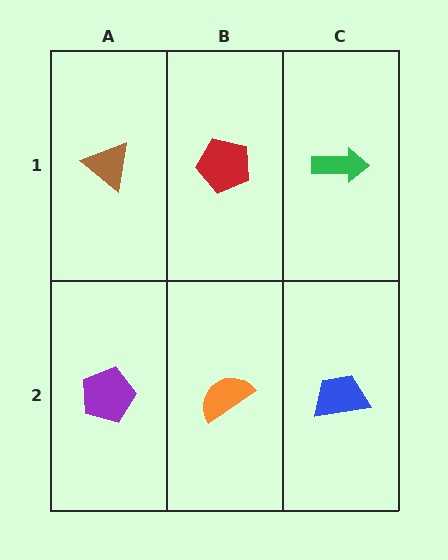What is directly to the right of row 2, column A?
An orange semicircle.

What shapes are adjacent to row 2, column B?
A red pentagon (row 1, column B), a purple pentagon (row 2, column A), a blue trapezoid (row 2, column C).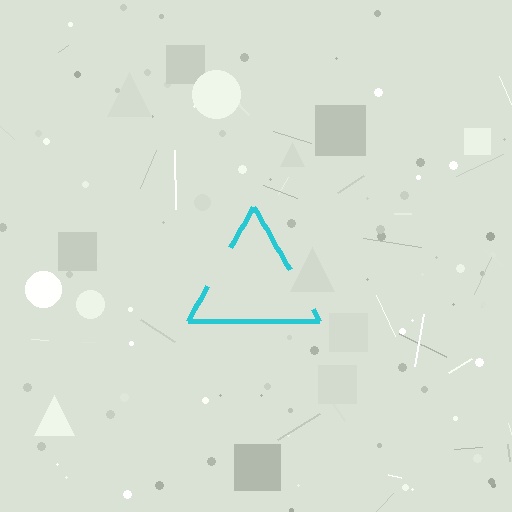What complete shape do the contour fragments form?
The contour fragments form a triangle.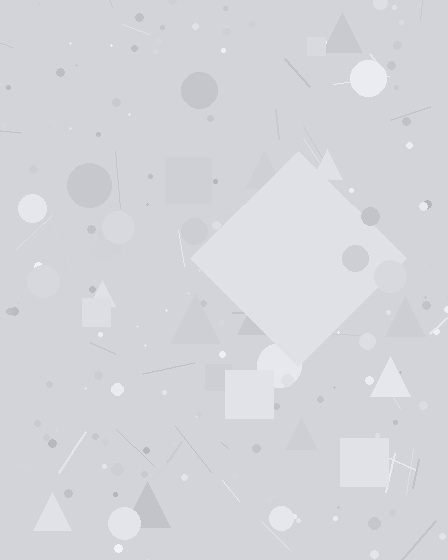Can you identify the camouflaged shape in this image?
The camouflaged shape is a diamond.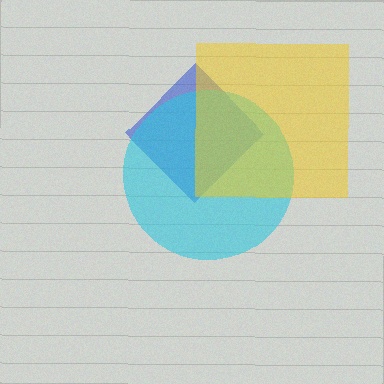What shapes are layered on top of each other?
The layered shapes are: a blue diamond, a cyan circle, a yellow square.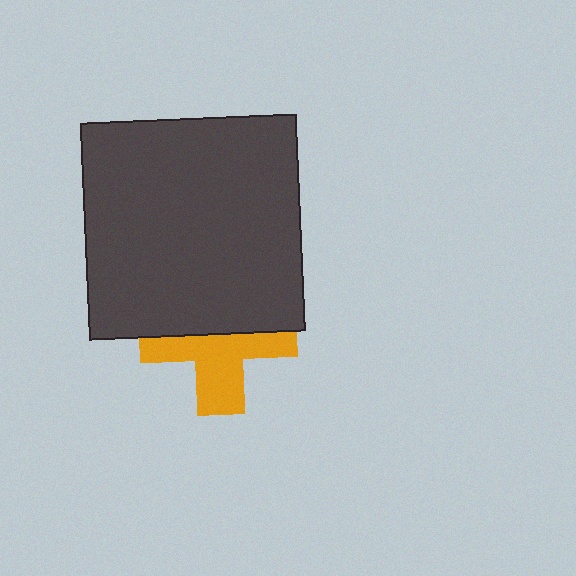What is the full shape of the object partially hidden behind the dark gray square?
The partially hidden object is an orange cross.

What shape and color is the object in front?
The object in front is a dark gray square.